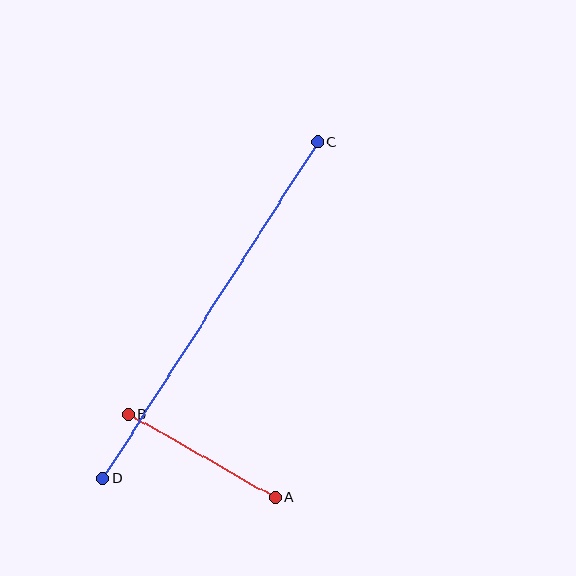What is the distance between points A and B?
The distance is approximately 169 pixels.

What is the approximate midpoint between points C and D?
The midpoint is at approximately (210, 310) pixels.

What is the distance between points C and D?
The distance is approximately 399 pixels.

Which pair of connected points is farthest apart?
Points C and D are farthest apart.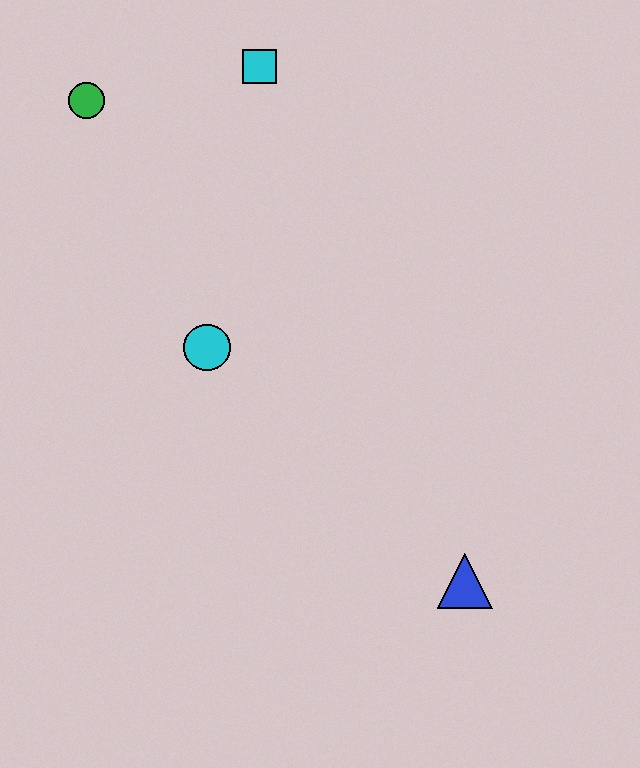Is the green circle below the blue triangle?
No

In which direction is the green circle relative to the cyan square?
The green circle is to the left of the cyan square.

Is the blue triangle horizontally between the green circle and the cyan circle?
No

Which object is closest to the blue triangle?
The cyan circle is closest to the blue triangle.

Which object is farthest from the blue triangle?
The green circle is farthest from the blue triangle.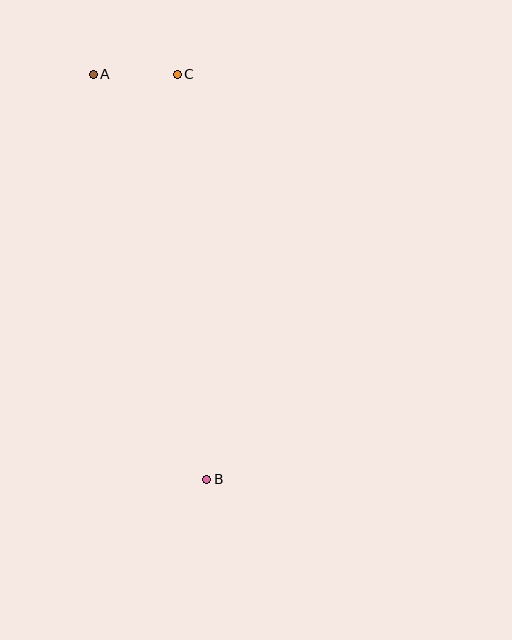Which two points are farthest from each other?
Points A and B are farthest from each other.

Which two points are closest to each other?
Points A and C are closest to each other.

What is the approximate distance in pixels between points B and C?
The distance between B and C is approximately 406 pixels.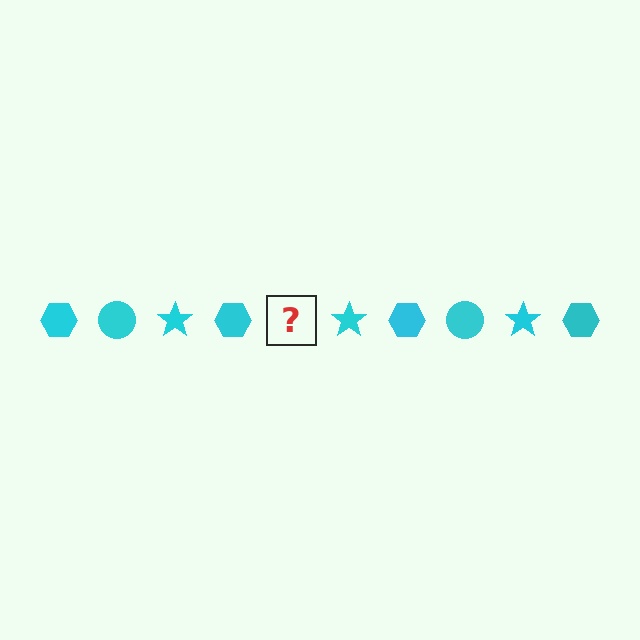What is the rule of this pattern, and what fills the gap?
The rule is that the pattern cycles through hexagon, circle, star shapes in cyan. The gap should be filled with a cyan circle.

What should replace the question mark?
The question mark should be replaced with a cyan circle.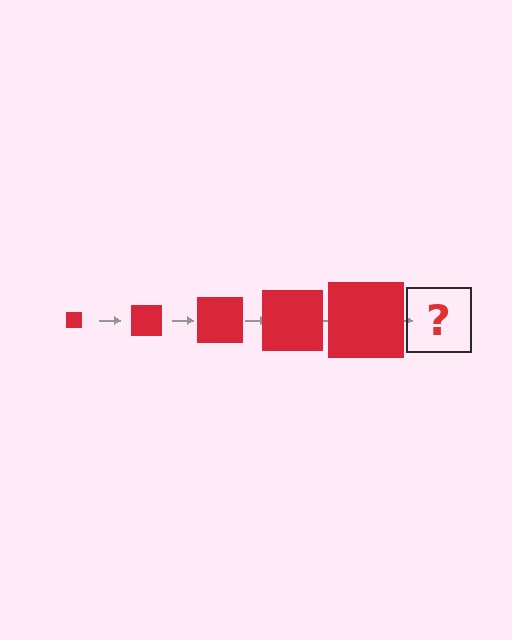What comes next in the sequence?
The next element should be a red square, larger than the previous one.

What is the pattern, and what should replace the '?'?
The pattern is that the square gets progressively larger each step. The '?' should be a red square, larger than the previous one.